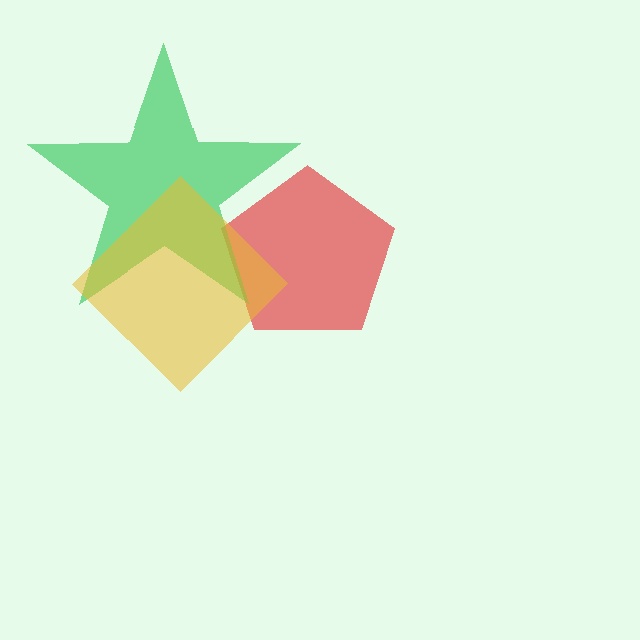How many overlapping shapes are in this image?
There are 3 overlapping shapes in the image.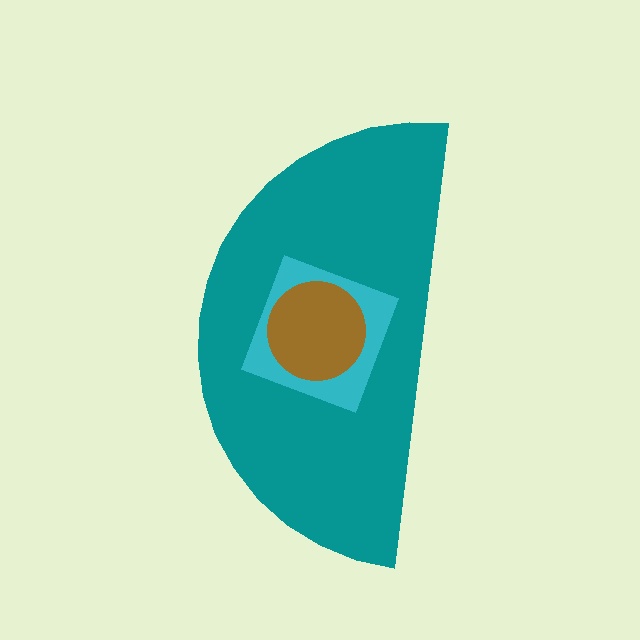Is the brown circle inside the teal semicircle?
Yes.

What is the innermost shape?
The brown circle.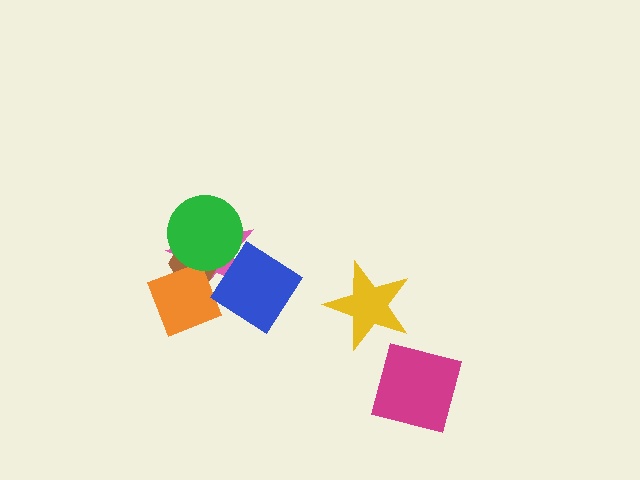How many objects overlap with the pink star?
4 objects overlap with the pink star.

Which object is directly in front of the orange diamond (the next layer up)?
The green circle is directly in front of the orange diamond.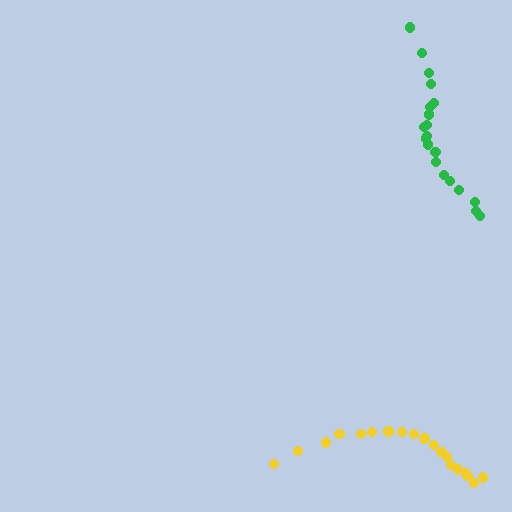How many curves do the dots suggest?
There are 2 distinct paths.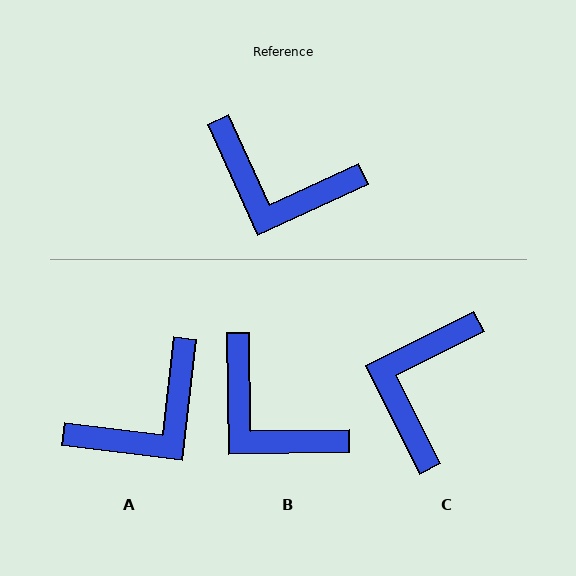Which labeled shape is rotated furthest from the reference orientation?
C, about 88 degrees away.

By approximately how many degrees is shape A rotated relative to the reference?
Approximately 59 degrees counter-clockwise.